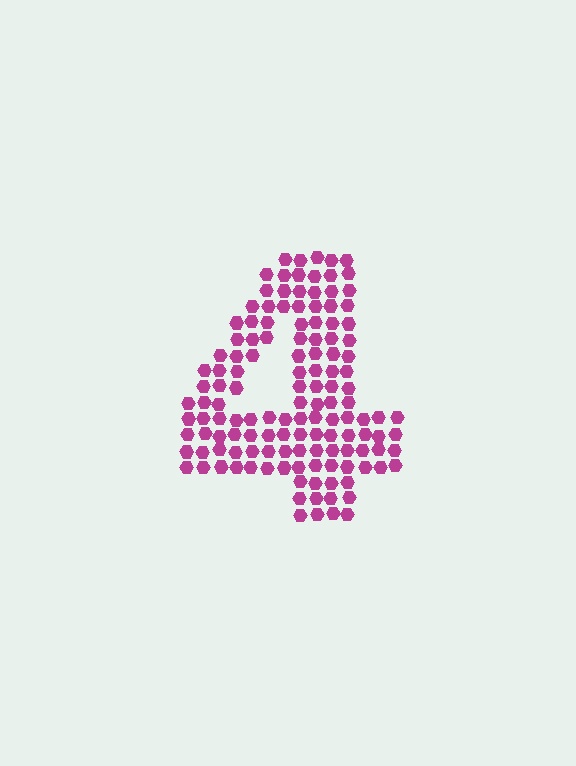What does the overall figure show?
The overall figure shows the digit 4.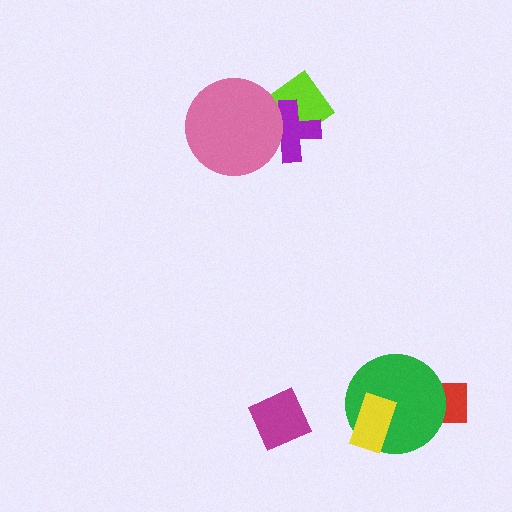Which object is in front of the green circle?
The yellow rectangle is in front of the green circle.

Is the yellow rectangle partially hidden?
No, no other shape covers it.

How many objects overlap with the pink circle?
2 objects overlap with the pink circle.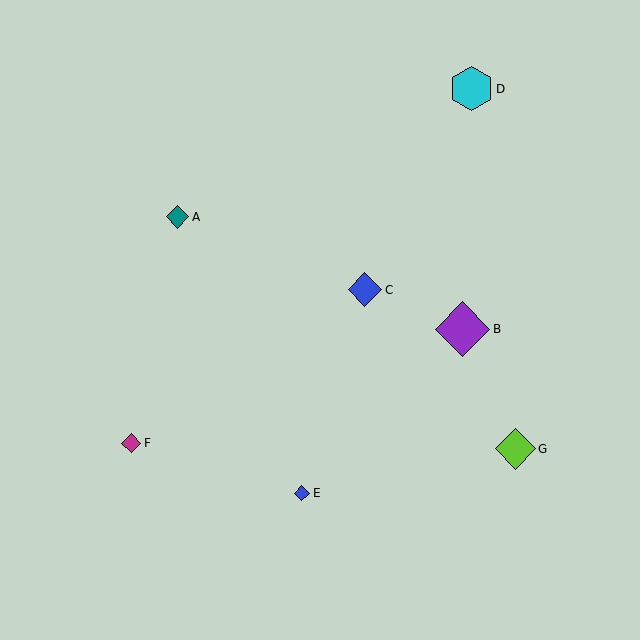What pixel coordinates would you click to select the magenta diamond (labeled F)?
Click at (131, 443) to select the magenta diamond F.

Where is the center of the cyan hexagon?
The center of the cyan hexagon is at (471, 89).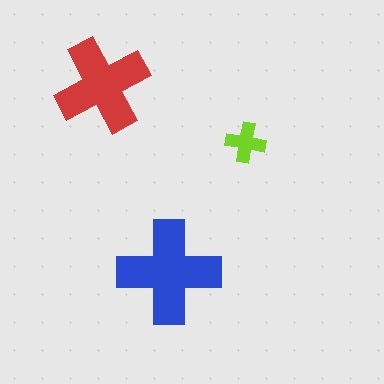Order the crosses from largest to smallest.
the blue one, the red one, the lime one.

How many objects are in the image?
There are 3 objects in the image.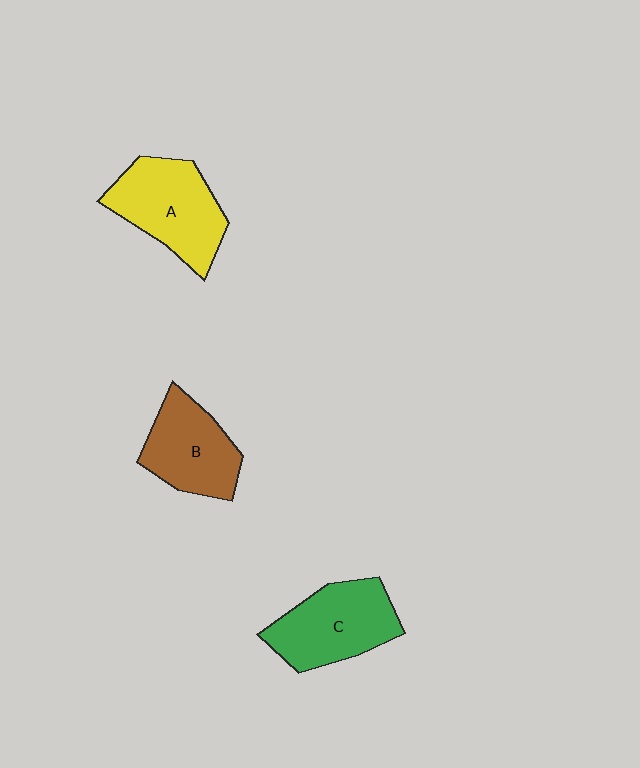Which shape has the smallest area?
Shape B (brown).